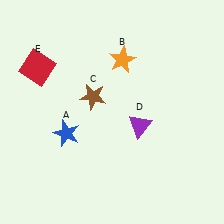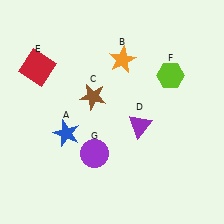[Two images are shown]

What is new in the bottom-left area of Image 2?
A purple circle (G) was added in the bottom-left area of Image 2.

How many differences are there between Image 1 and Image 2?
There are 2 differences between the two images.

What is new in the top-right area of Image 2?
A lime hexagon (F) was added in the top-right area of Image 2.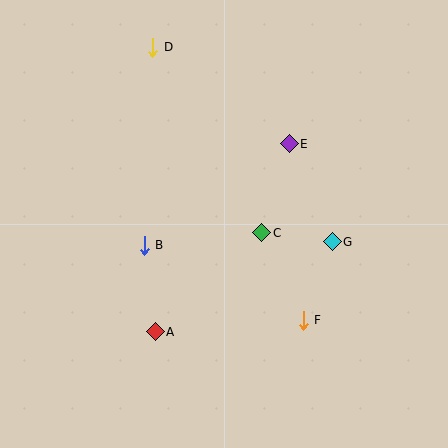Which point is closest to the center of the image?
Point C at (262, 233) is closest to the center.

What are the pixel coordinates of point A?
Point A is at (155, 332).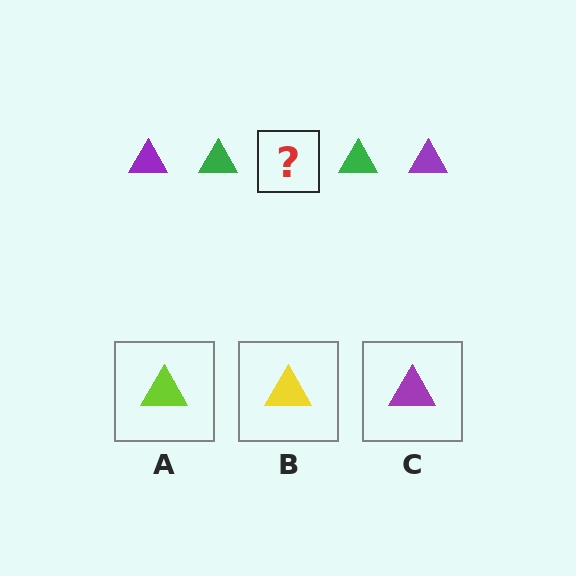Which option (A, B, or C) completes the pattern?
C.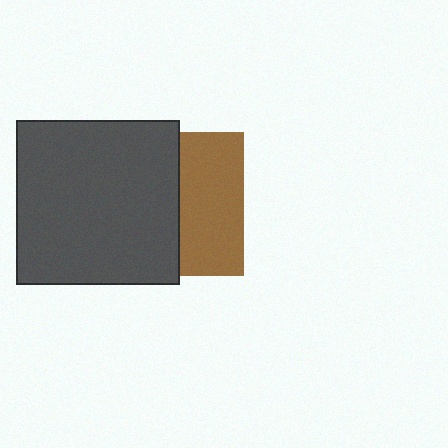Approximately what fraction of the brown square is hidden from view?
Roughly 56% of the brown square is hidden behind the dark gray square.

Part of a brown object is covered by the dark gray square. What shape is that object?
It is a square.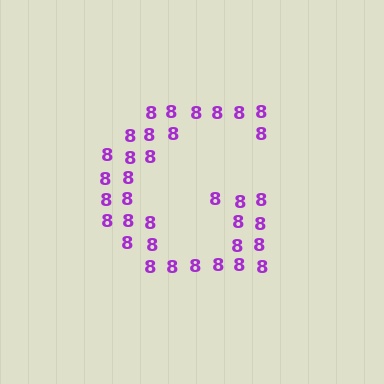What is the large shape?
The large shape is the letter G.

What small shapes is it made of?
It is made of small digit 8's.